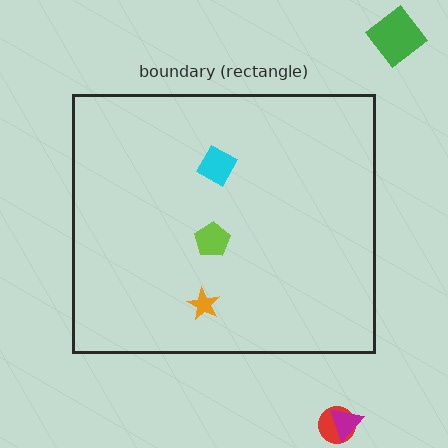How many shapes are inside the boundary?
3 inside, 3 outside.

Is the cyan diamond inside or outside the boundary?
Inside.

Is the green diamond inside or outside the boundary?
Outside.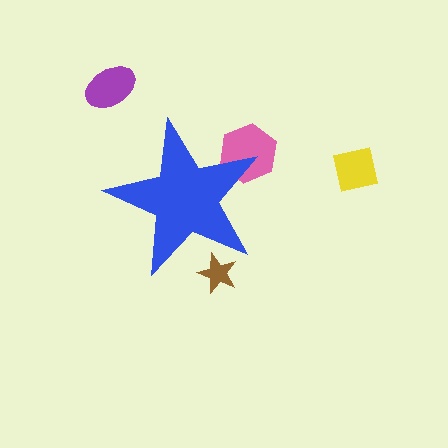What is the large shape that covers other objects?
A blue star.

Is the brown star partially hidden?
Yes, the brown star is partially hidden behind the blue star.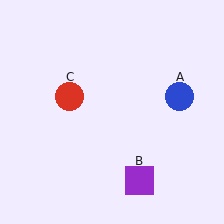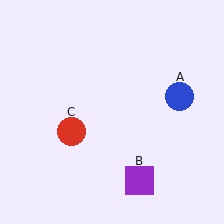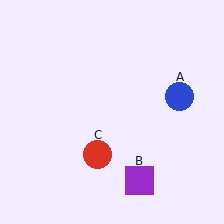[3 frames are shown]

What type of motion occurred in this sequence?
The red circle (object C) rotated counterclockwise around the center of the scene.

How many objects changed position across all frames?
1 object changed position: red circle (object C).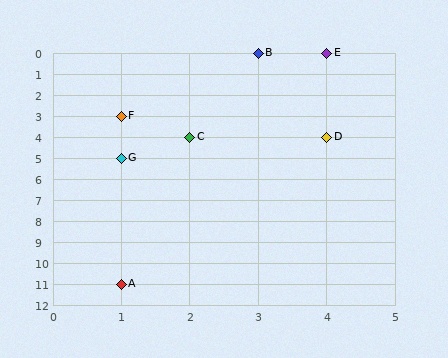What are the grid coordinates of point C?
Point C is at grid coordinates (2, 4).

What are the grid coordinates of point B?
Point B is at grid coordinates (3, 0).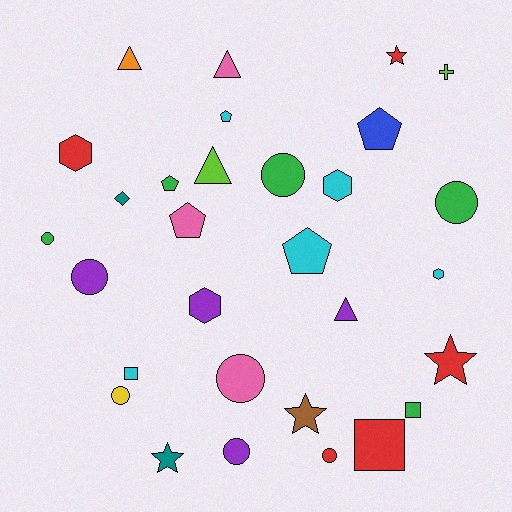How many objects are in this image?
There are 30 objects.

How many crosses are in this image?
There is 1 cross.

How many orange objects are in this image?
There is 1 orange object.